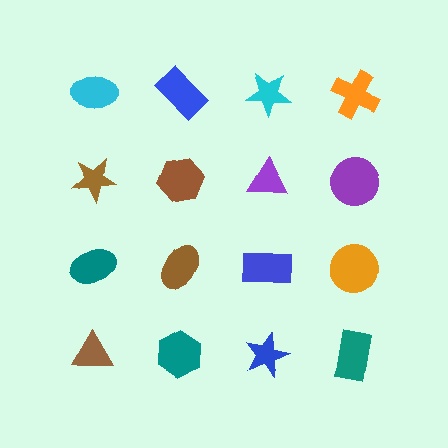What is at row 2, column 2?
A brown hexagon.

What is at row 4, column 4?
A teal rectangle.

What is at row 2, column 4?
A purple circle.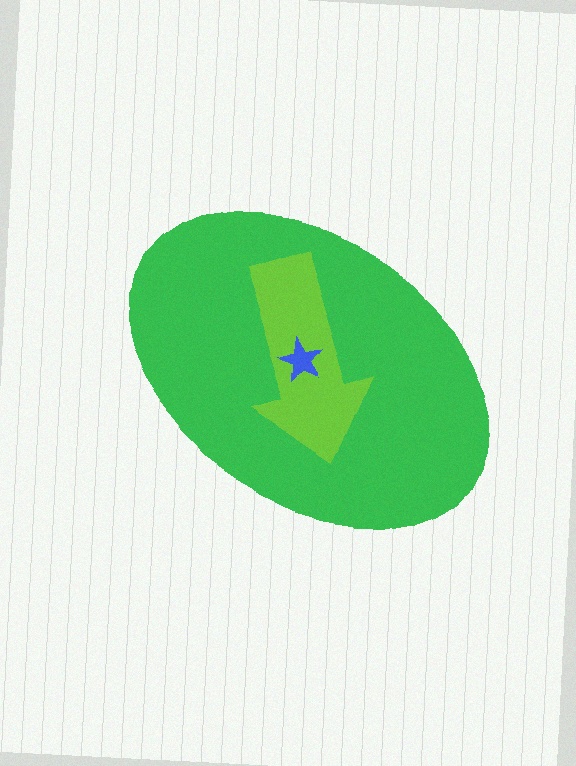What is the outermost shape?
The green ellipse.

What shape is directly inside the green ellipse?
The lime arrow.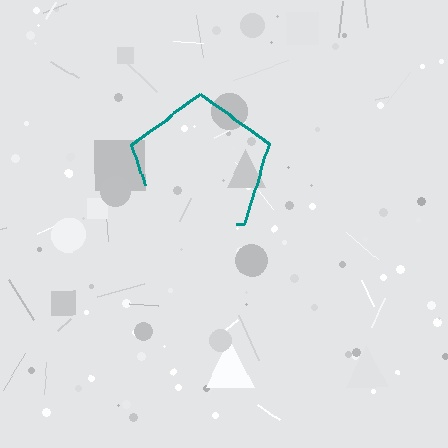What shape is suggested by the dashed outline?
The dashed outline suggests a pentagon.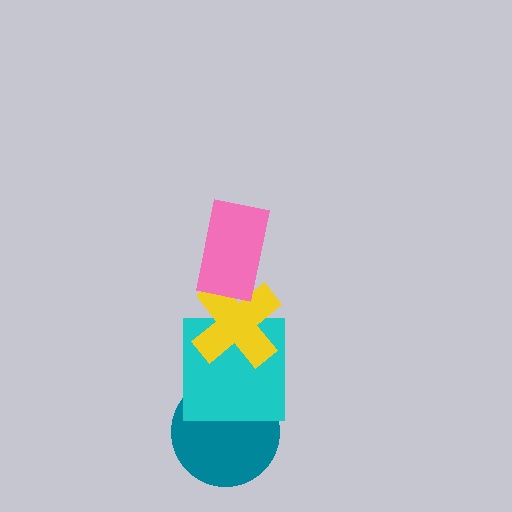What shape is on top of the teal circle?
The cyan square is on top of the teal circle.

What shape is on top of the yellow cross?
The pink rectangle is on top of the yellow cross.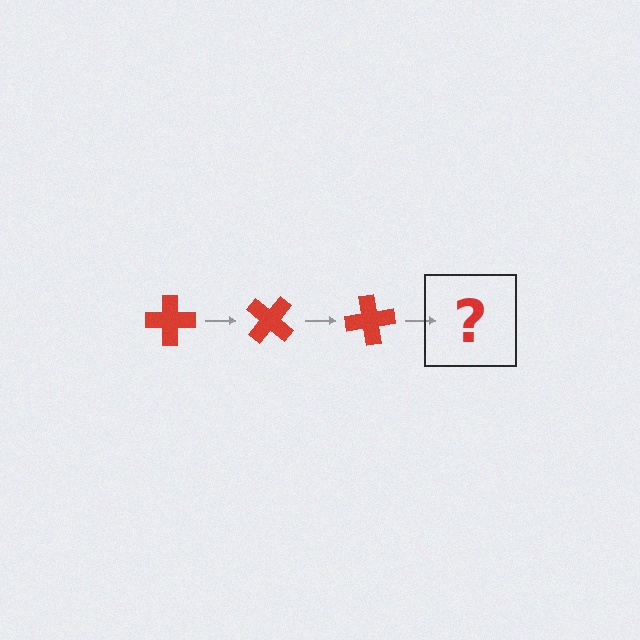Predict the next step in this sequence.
The next step is a red cross rotated 120 degrees.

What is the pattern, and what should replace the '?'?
The pattern is that the cross rotates 40 degrees each step. The '?' should be a red cross rotated 120 degrees.